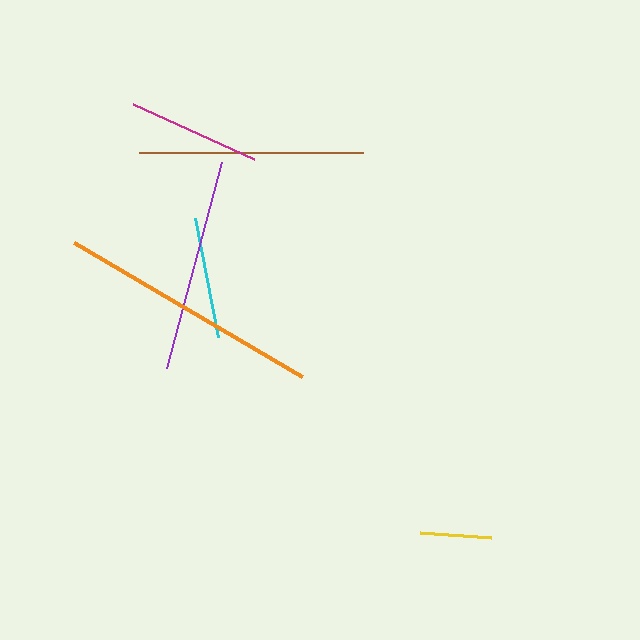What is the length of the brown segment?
The brown segment is approximately 224 pixels long.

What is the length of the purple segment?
The purple segment is approximately 213 pixels long.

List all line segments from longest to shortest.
From longest to shortest: orange, brown, purple, magenta, cyan, yellow.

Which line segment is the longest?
The orange line is the longest at approximately 265 pixels.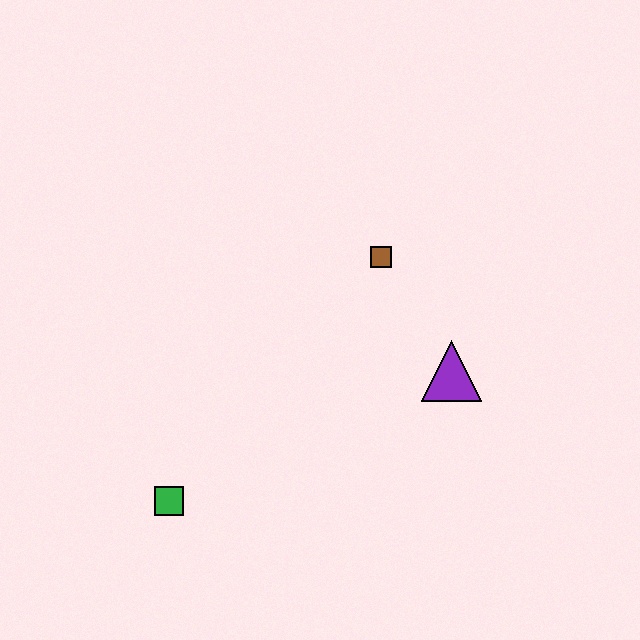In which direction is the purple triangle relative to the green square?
The purple triangle is to the right of the green square.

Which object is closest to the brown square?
The purple triangle is closest to the brown square.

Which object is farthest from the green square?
The brown square is farthest from the green square.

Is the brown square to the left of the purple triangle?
Yes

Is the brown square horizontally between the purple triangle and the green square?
Yes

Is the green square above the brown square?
No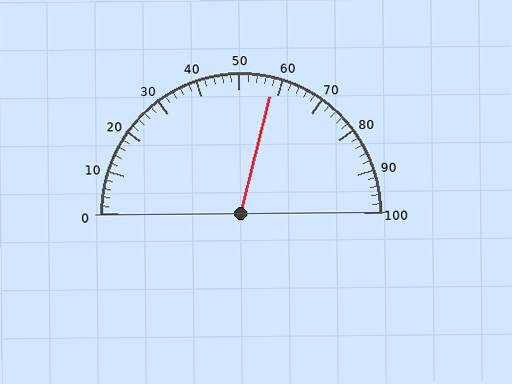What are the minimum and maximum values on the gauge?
The gauge ranges from 0 to 100.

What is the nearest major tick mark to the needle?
The nearest major tick mark is 60.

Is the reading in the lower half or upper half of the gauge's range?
The reading is in the upper half of the range (0 to 100).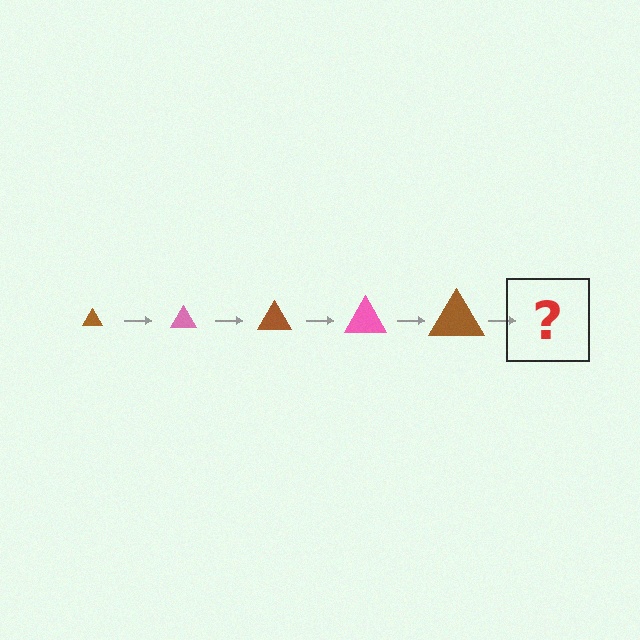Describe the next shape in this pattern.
It should be a pink triangle, larger than the previous one.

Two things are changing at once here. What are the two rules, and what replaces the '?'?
The two rules are that the triangle grows larger each step and the color cycles through brown and pink. The '?' should be a pink triangle, larger than the previous one.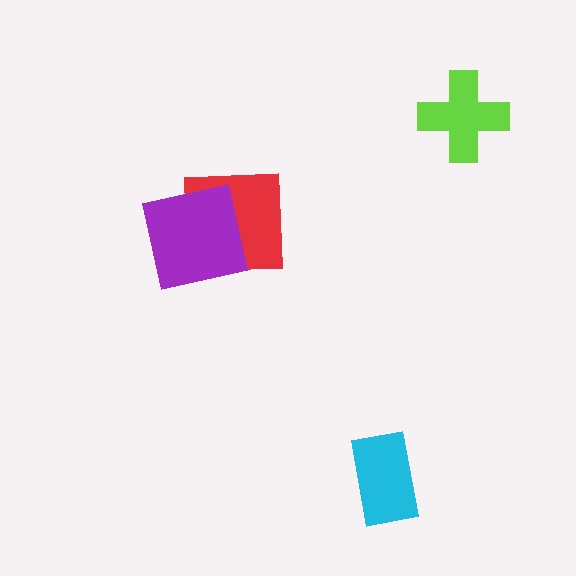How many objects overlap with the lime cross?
0 objects overlap with the lime cross.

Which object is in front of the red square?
The purple square is in front of the red square.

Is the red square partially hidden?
Yes, it is partially covered by another shape.